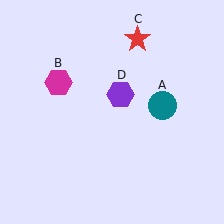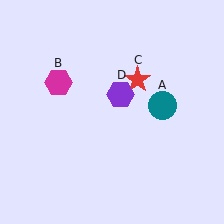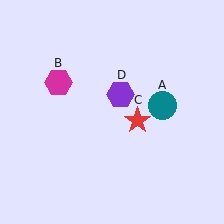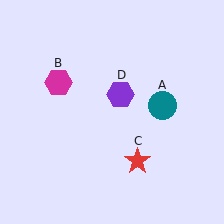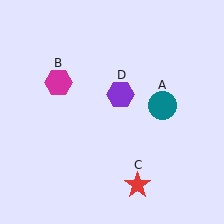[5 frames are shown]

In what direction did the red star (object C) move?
The red star (object C) moved down.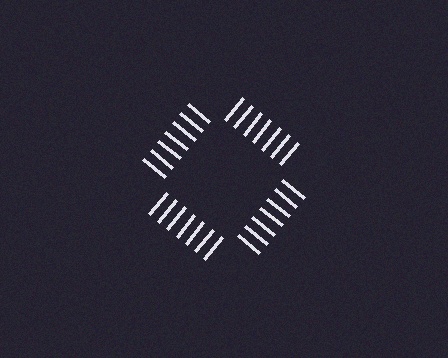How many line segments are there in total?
28 — 7 along each of the 4 edges.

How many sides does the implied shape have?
4 sides — the line-ends trace a square.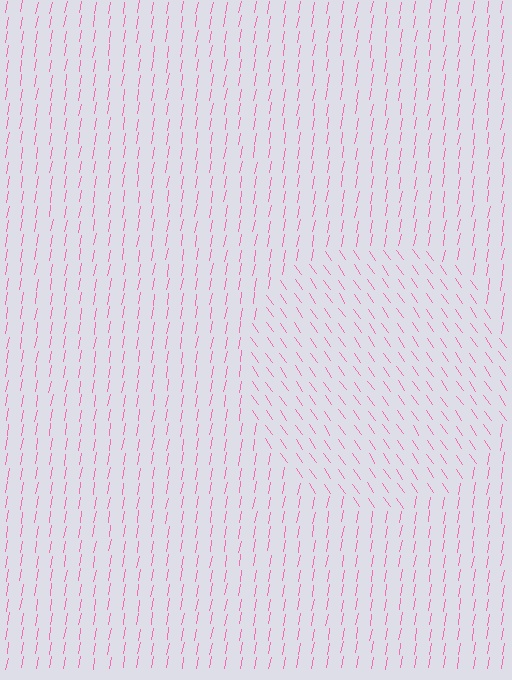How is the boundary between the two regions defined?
The boundary is defined purely by a change in line orientation (approximately 45 degrees difference). All lines are the same color and thickness.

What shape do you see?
I see a circle.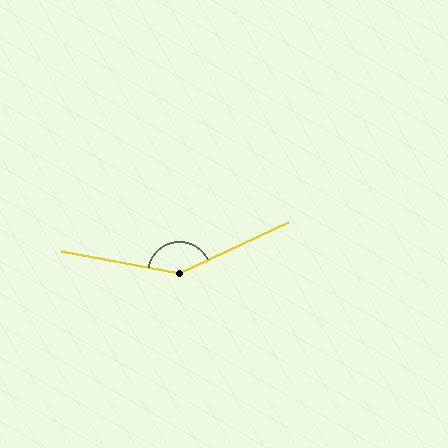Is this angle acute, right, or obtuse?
It is obtuse.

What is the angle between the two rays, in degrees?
Approximately 144 degrees.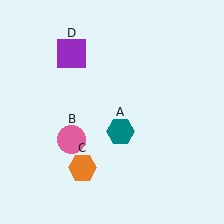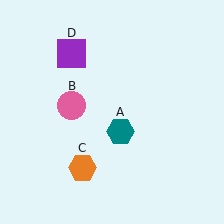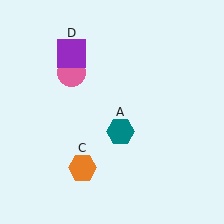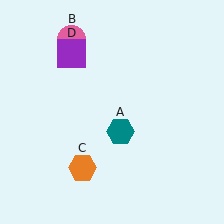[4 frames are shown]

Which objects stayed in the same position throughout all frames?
Teal hexagon (object A) and orange hexagon (object C) and purple square (object D) remained stationary.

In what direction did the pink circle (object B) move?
The pink circle (object B) moved up.